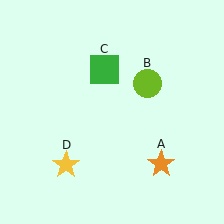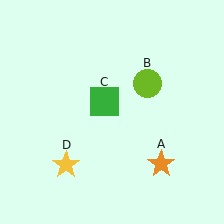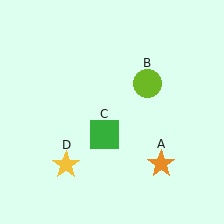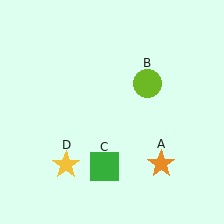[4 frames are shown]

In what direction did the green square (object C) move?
The green square (object C) moved down.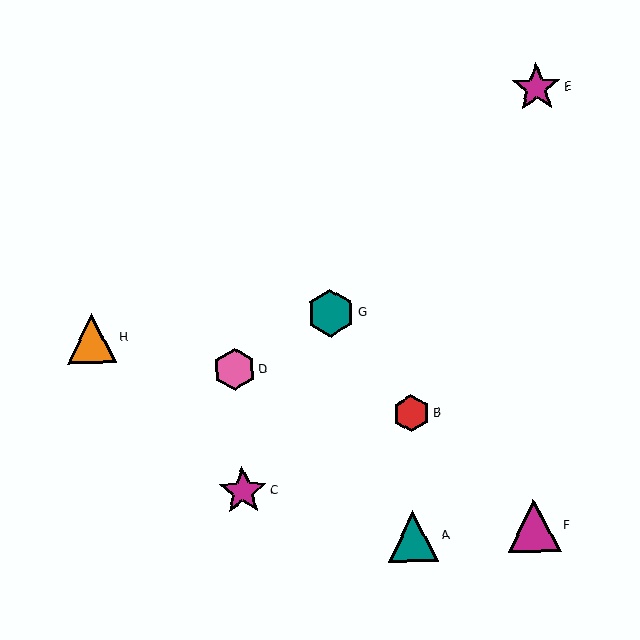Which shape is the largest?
The magenta triangle (labeled F) is the largest.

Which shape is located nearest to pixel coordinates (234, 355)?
The pink hexagon (labeled D) at (235, 369) is nearest to that location.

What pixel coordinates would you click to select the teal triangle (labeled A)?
Click at (413, 536) to select the teal triangle A.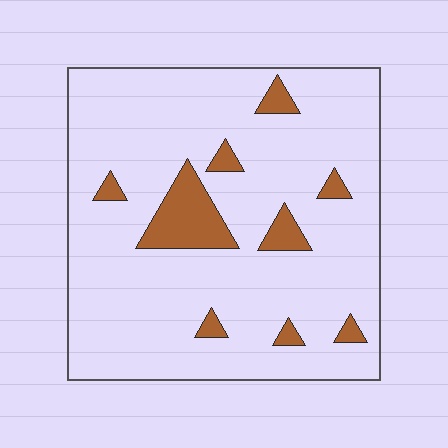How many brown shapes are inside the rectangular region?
9.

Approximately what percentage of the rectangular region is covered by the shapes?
Approximately 10%.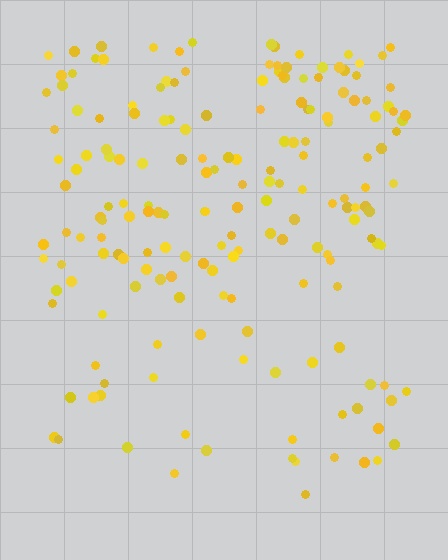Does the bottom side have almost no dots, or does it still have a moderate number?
Still a moderate number, just noticeably fewer than the top.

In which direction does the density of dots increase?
From bottom to top, with the top side densest.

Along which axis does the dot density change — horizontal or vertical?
Vertical.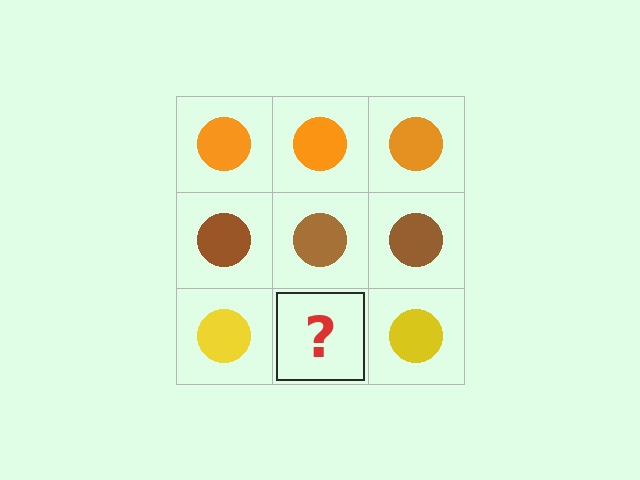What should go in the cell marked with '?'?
The missing cell should contain a yellow circle.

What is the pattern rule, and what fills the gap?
The rule is that each row has a consistent color. The gap should be filled with a yellow circle.